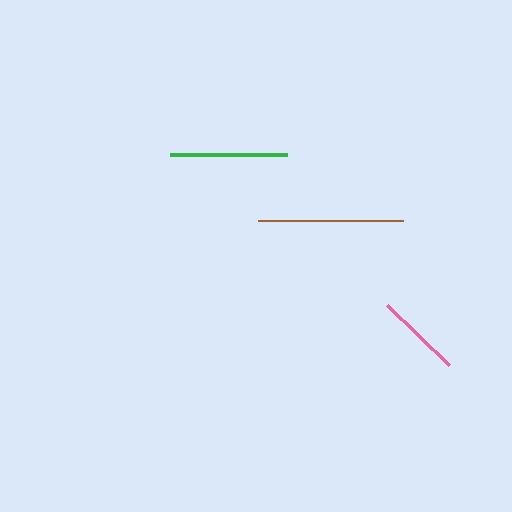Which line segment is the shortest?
The pink line is the shortest at approximately 87 pixels.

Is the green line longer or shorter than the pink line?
The green line is longer than the pink line.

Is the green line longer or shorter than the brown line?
The brown line is longer than the green line.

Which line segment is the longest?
The brown line is the longest at approximately 145 pixels.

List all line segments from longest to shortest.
From longest to shortest: brown, green, pink.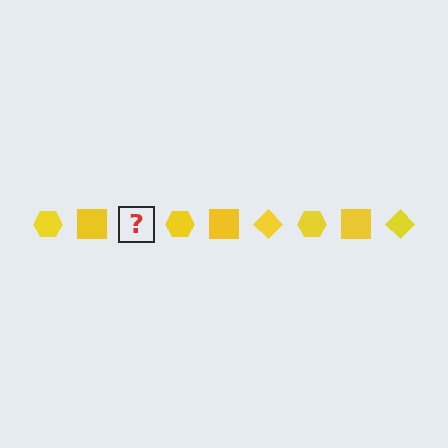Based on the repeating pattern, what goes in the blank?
The blank should be a yellow diamond.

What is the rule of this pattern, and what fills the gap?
The rule is that the pattern cycles through hexagon, square, diamond shapes in yellow. The gap should be filled with a yellow diamond.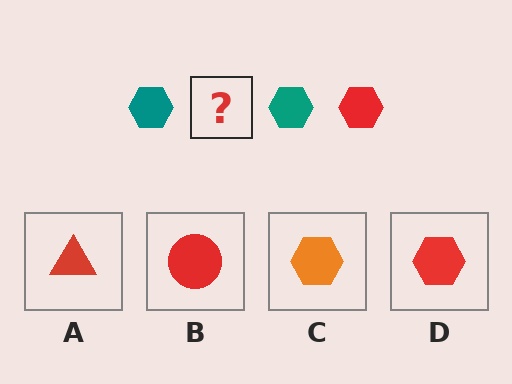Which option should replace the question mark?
Option D.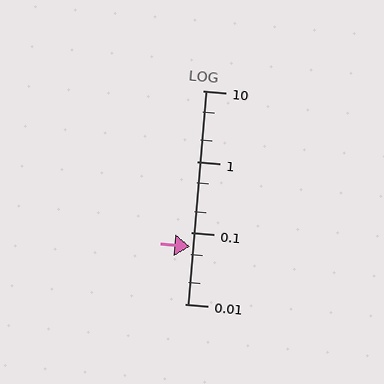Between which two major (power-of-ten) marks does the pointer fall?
The pointer is between 0.01 and 0.1.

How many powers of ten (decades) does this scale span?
The scale spans 3 decades, from 0.01 to 10.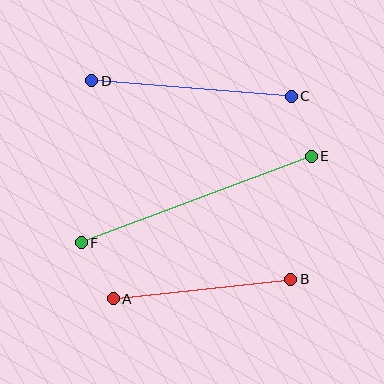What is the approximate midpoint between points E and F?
The midpoint is at approximately (196, 200) pixels.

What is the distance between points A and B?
The distance is approximately 178 pixels.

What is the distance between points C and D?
The distance is approximately 200 pixels.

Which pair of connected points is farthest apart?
Points E and F are farthest apart.